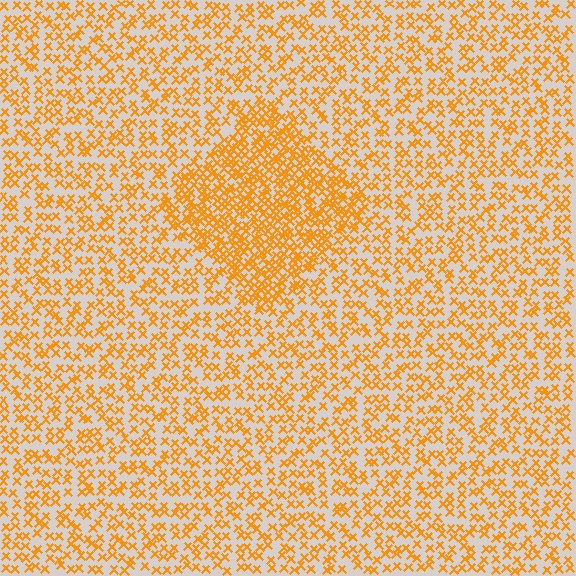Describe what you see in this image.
The image contains small orange elements arranged at two different densities. A diamond-shaped region is visible where the elements are more densely packed than the surrounding area.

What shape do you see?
I see a diamond.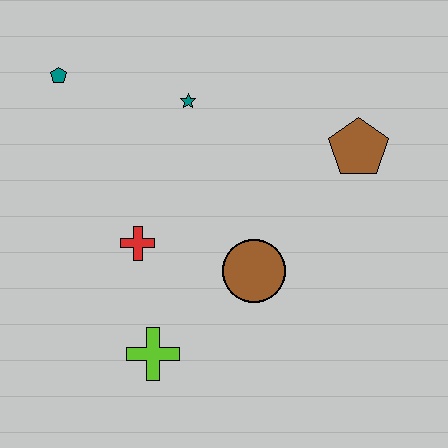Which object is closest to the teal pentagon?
The teal star is closest to the teal pentagon.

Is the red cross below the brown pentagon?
Yes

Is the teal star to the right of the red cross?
Yes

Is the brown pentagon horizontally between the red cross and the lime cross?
No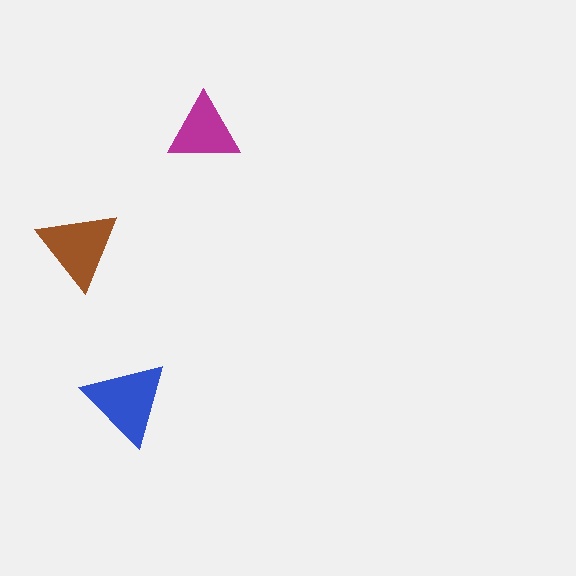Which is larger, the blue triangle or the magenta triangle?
The blue one.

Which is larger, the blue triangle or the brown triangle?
The blue one.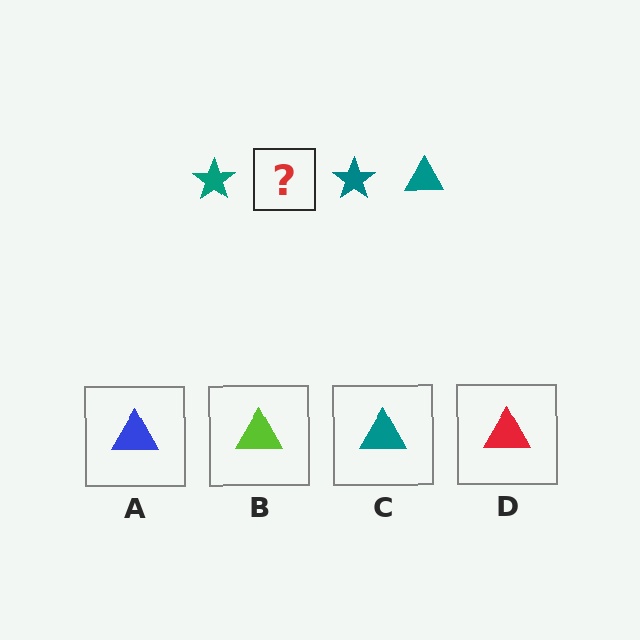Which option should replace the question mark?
Option C.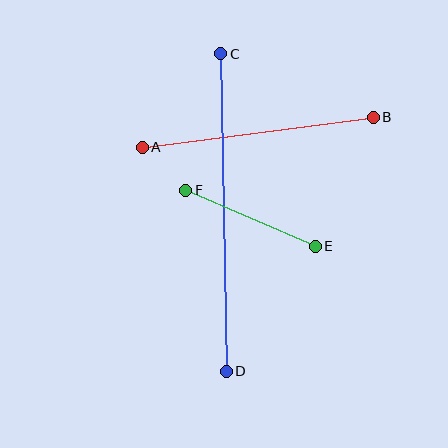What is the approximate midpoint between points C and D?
The midpoint is at approximately (224, 213) pixels.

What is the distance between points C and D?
The distance is approximately 318 pixels.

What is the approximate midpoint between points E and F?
The midpoint is at approximately (250, 218) pixels.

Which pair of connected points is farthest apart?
Points C and D are farthest apart.